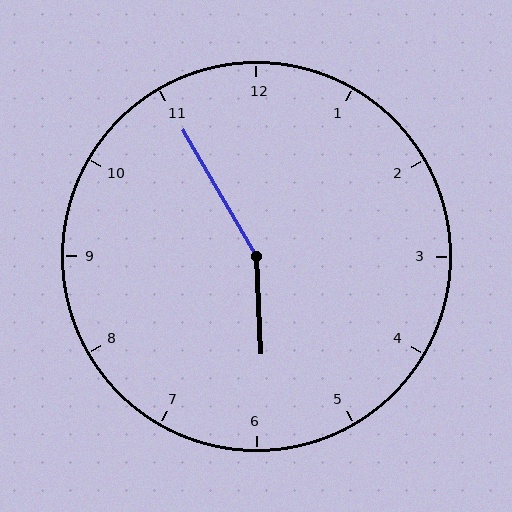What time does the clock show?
5:55.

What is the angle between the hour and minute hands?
Approximately 152 degrees.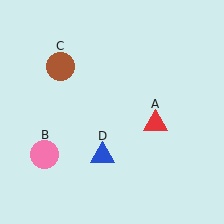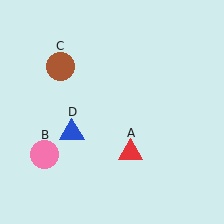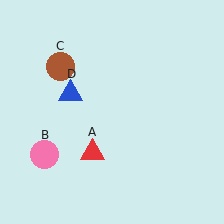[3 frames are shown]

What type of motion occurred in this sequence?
The red triangle (object A), blue triangle (object D) rotated clockwise around the center of the scene.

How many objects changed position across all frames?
2 objects changed position: red triangle (object A), blue triangle (object D).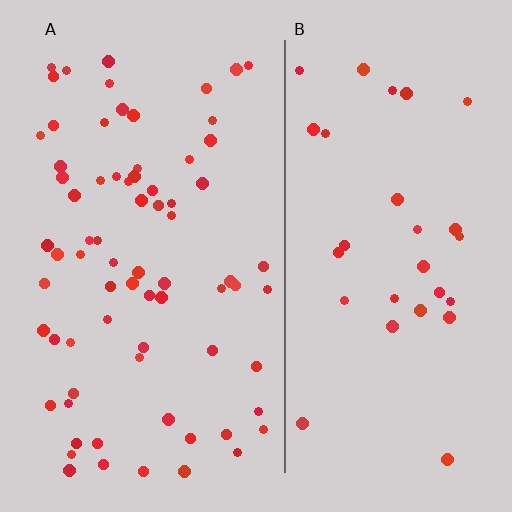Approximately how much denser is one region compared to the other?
Approximately 2.4× — region A over region B.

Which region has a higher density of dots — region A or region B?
A (the left).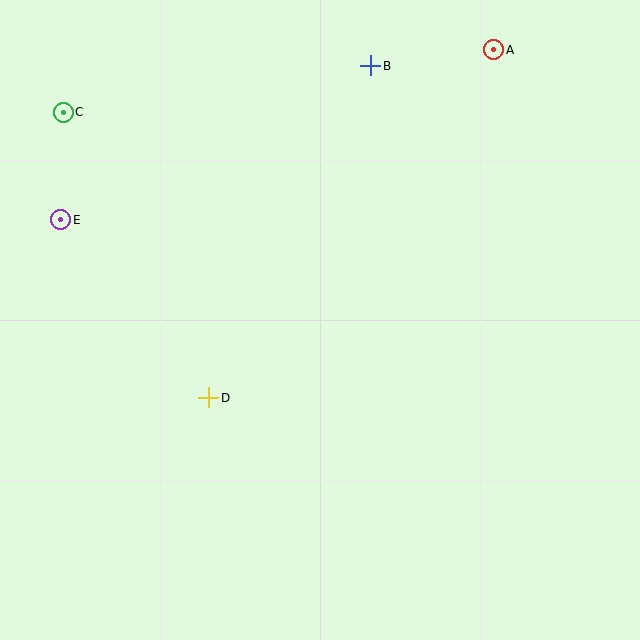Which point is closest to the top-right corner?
Point A is closest to the top-right corner.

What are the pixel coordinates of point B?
Point B is at (371, 66).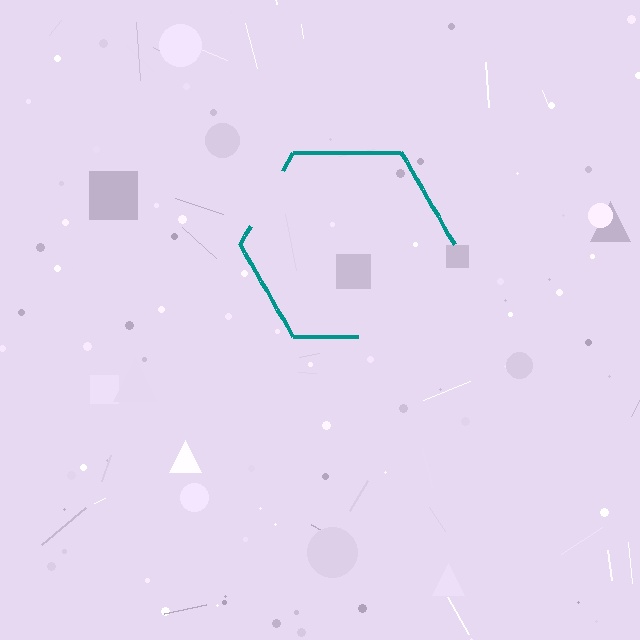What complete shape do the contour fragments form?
The contour fragments form a hexagon.